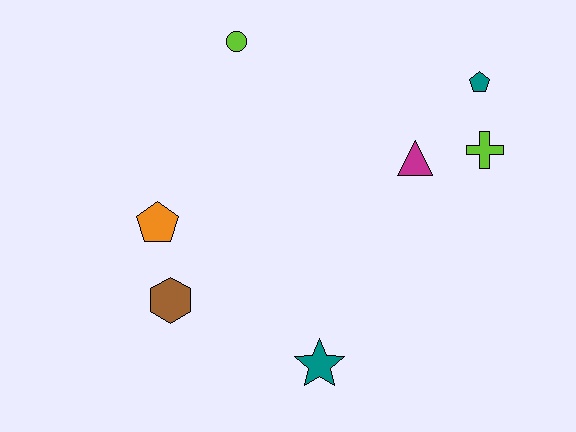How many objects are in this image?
There are 7 objects.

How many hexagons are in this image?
There is 1 hexagon.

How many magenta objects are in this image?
There is 1 magenta object.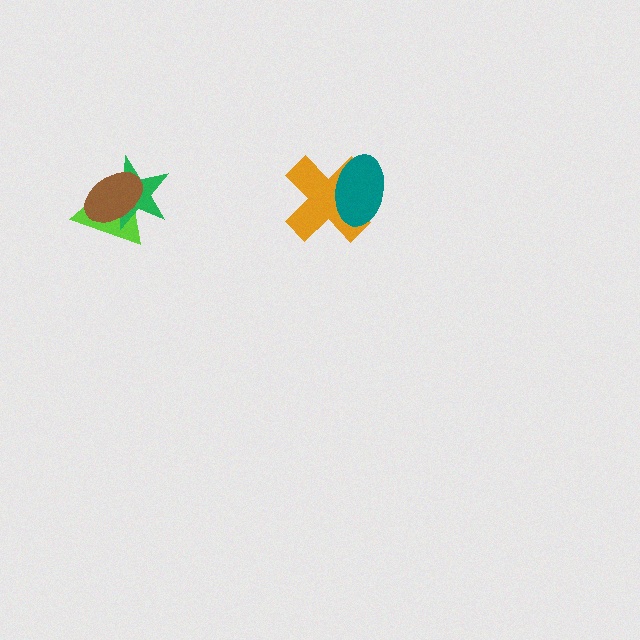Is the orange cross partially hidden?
Yes, it is partially covered by another shape.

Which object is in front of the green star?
The brown ellipse is in front of the green star.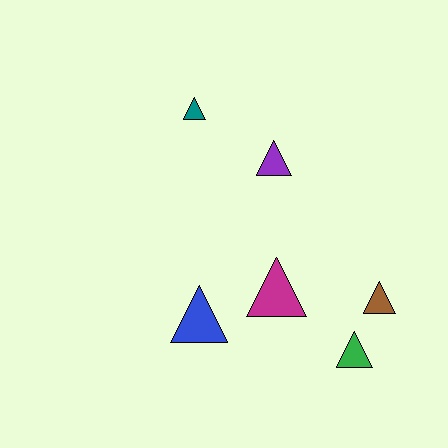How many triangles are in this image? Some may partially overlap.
There are 6 triangles.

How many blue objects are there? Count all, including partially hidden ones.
There is 1 blue object.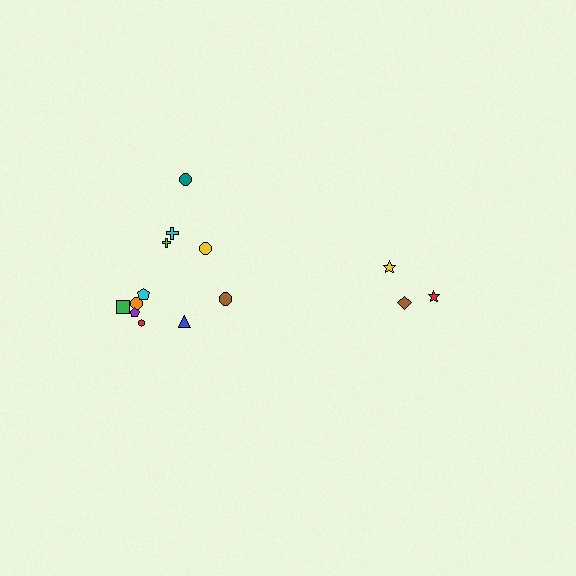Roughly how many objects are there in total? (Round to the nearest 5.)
Roughly 15 objects in total.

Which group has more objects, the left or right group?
The left group.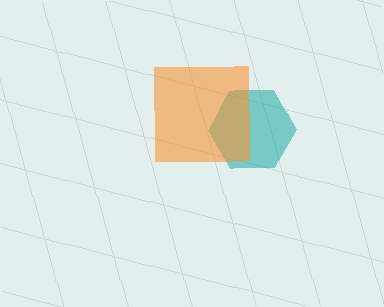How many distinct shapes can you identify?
There are 2 distinct shapes: a teal hexagon, an orange square.